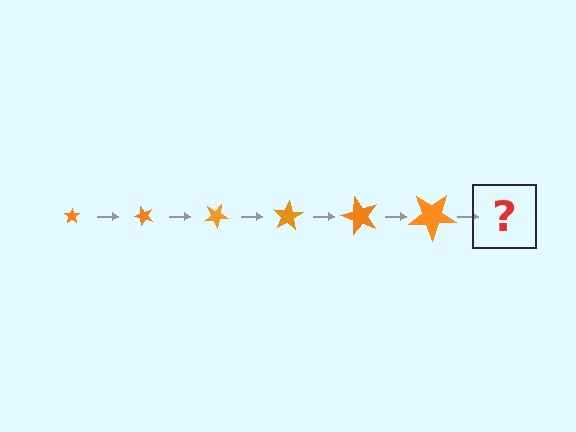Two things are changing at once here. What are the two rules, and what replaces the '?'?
The two rules are that the star grows larger each step and it rotates 50 degrees each step. The '?' should be a star, larger than the previous one and rotated 300 degrees from the start.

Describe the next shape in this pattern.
It should be a star, larger than the previous one and rotated 300 degrees from the start.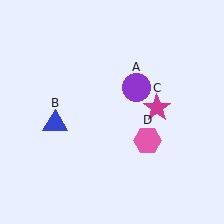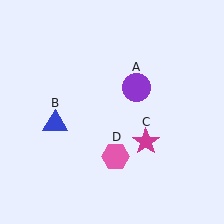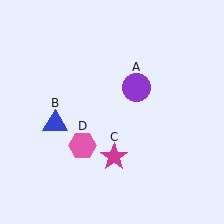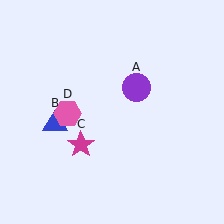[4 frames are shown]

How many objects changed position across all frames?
2 objects changed position: magenta star (object C), pink hexagon (object D).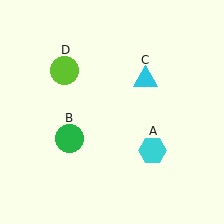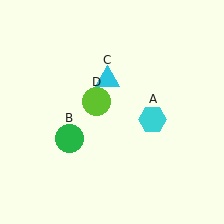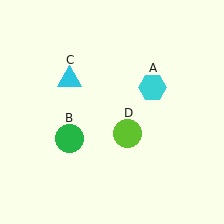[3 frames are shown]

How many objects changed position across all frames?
3 objects changed position: cyan hexagon (object A), cyan triangle (object C), lime circle (object D).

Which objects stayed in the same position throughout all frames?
Green circle (object B) remained stationary.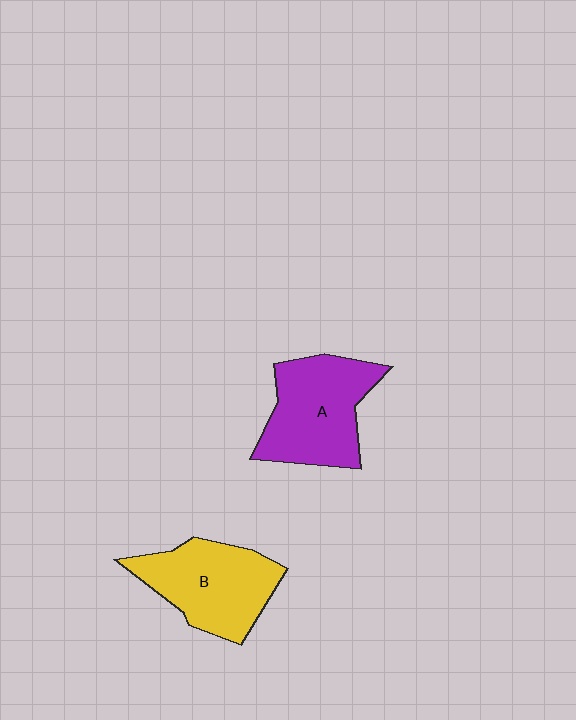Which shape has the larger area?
Shape A (purple).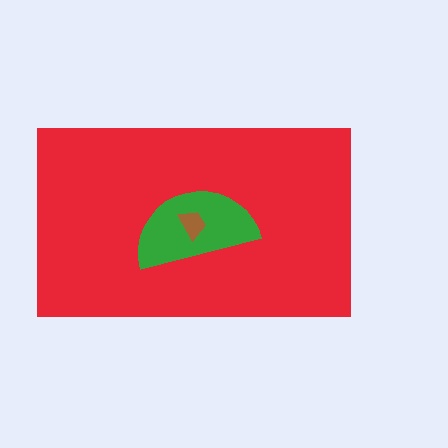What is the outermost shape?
The red rectangle.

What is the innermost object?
The brown trapezoid.